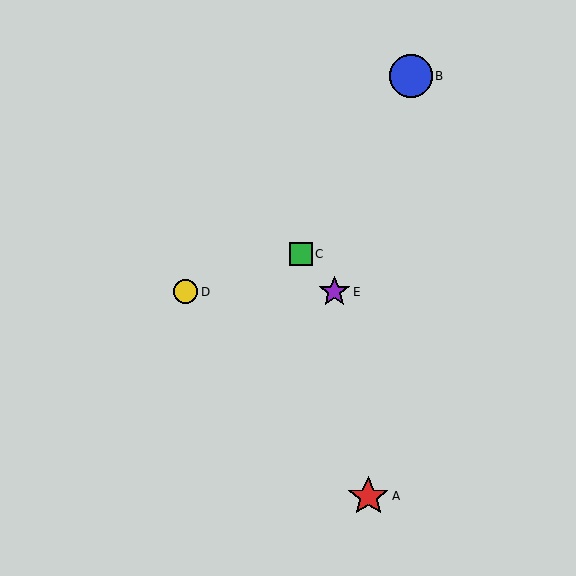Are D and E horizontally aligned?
Yes, both are at y≈292.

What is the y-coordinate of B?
Object B is at y≈76.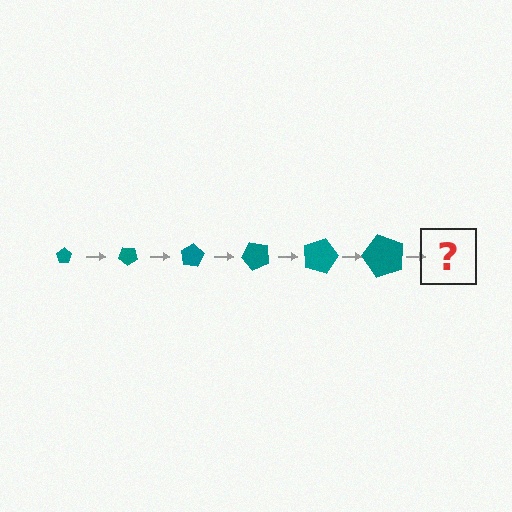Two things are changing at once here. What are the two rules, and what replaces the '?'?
The two rules are that the pentagon grows larger each step and it rotates 40 degrees each step. The '?' should be a pentagon, larger than the previous one and rotated 240 degrees from the start.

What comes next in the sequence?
The next element should be a pentagon, larger than the previous one and rotated 240 degrees from the start.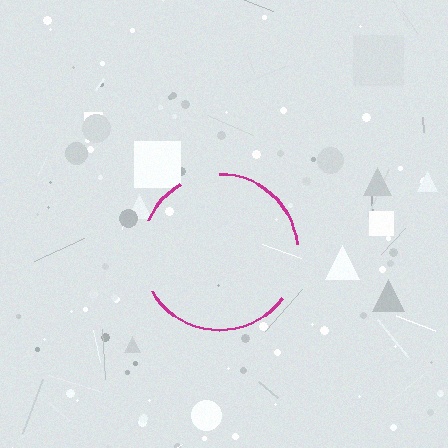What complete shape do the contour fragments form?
The contour fragments form a circle.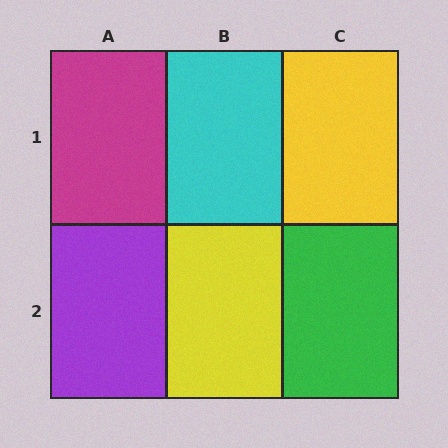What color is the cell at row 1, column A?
Magenta.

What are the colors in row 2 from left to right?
Purple, yellow, green.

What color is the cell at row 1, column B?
Cyan.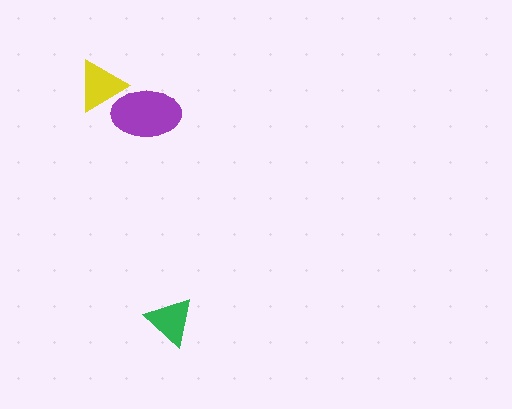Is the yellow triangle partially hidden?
No, no other shape covers it.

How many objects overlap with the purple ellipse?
1 object overlaps with the purple ellipse.